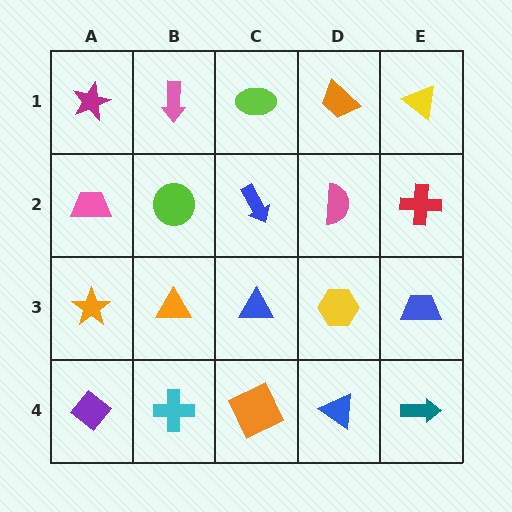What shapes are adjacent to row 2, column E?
A yellow triangle (row 1, column E), a blue trapezoid (row 3, column E), a pink semicircle (row 2, column D).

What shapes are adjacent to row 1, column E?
A red cross (row 2, column E), an orange trapezoid (row 1, column D).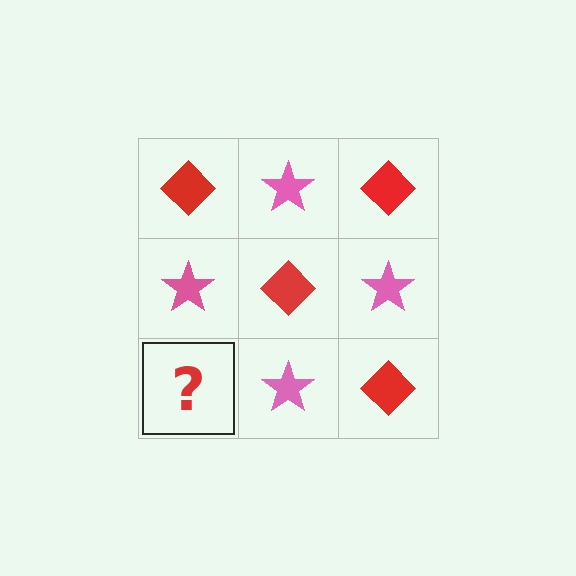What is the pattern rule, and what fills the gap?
The rule is that it alternates red diamond and pink star in a checkerboard pattern. The gap should be filled with a red diamond.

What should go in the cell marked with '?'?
The missing cell should contain a red diamond.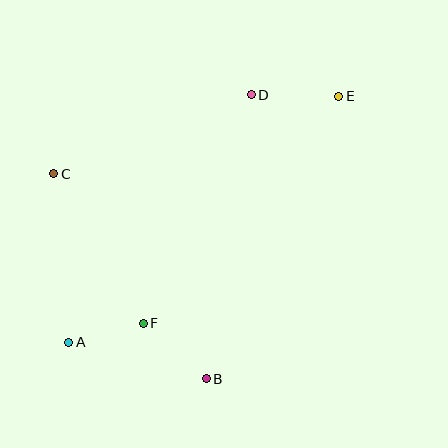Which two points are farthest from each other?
Points A and E are farthest from each other.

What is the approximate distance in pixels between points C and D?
The distance between C and D is approximately 212 pixels.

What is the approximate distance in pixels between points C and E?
The distance between C and E is approximately 295 pixels.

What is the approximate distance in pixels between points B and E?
The distance between B and E is approximately 312 pixels.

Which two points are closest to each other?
Points A and F are closest to each other.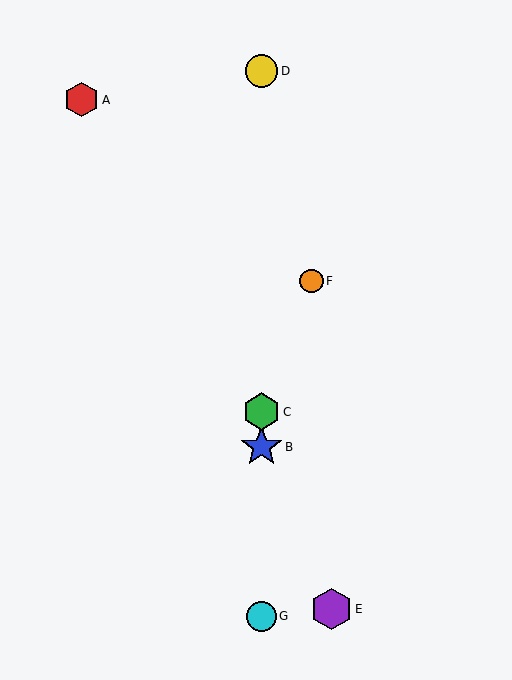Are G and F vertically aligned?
No, G is at x≈261 and F is at x≈311.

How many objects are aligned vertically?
4 objects (B, C, D, G) are aligned vertically.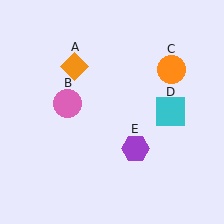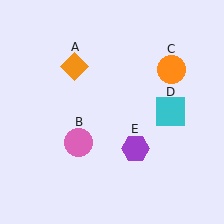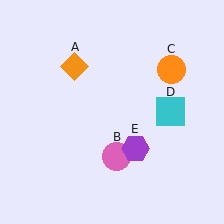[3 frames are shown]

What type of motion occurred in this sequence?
The pink circle (object B) rotated counterclockwise around the center of the scene.